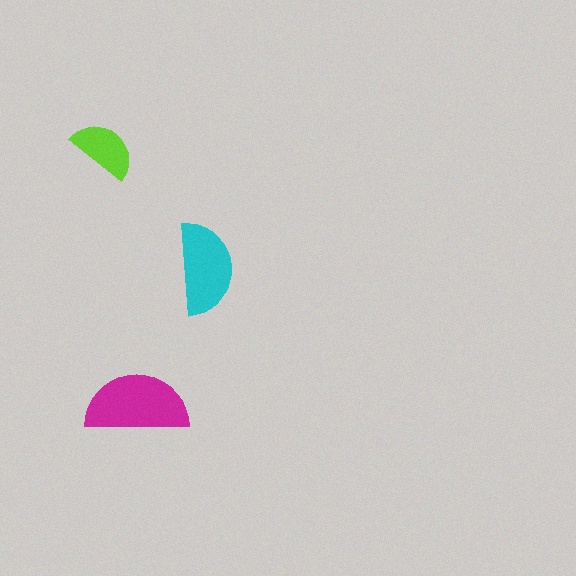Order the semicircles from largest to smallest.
the magenta one, the cyan one, the lime one.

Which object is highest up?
The lime semicircle is topmost.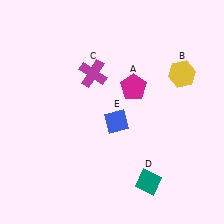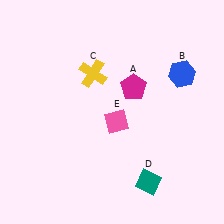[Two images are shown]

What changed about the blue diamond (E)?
In Image 1, E is blue. In Image 2, it changed to pink.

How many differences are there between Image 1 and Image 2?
There are 3 differences between the two images.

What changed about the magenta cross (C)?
In Image 1, C is magenta. In Image 2, it changed to yellow.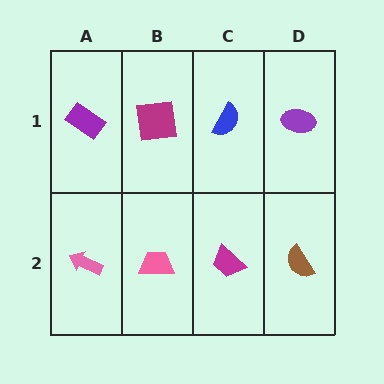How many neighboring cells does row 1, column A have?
2.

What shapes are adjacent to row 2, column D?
A purple ellipse (row 1, column D), a magenta trapezoid (row 2, column C).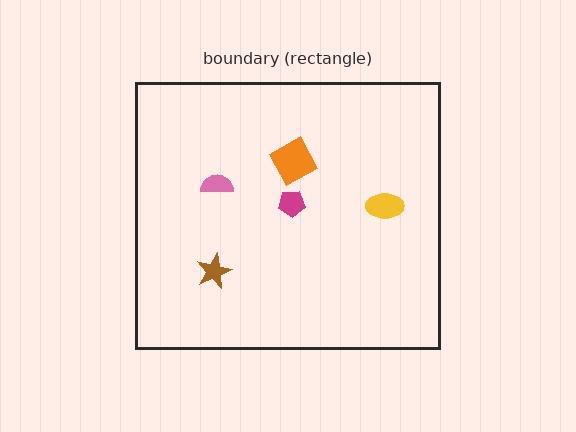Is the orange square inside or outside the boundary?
Inside.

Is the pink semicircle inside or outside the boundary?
Inside.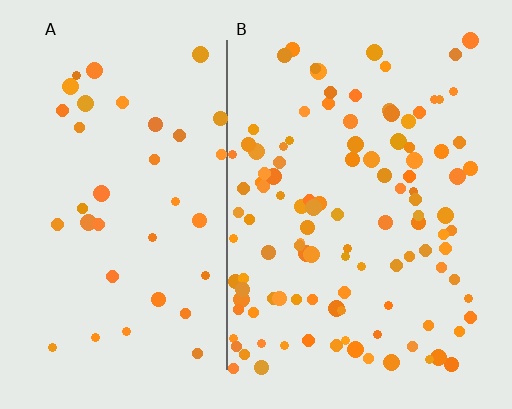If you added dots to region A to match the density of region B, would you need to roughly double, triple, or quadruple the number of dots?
Approximately triple.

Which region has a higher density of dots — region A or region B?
B (the right).